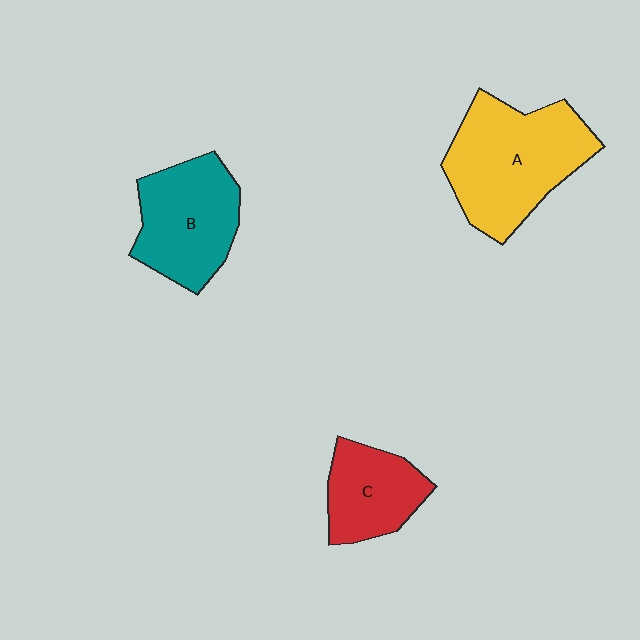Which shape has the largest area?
Shape A (yellow).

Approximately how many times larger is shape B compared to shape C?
Approximately 1.4 times.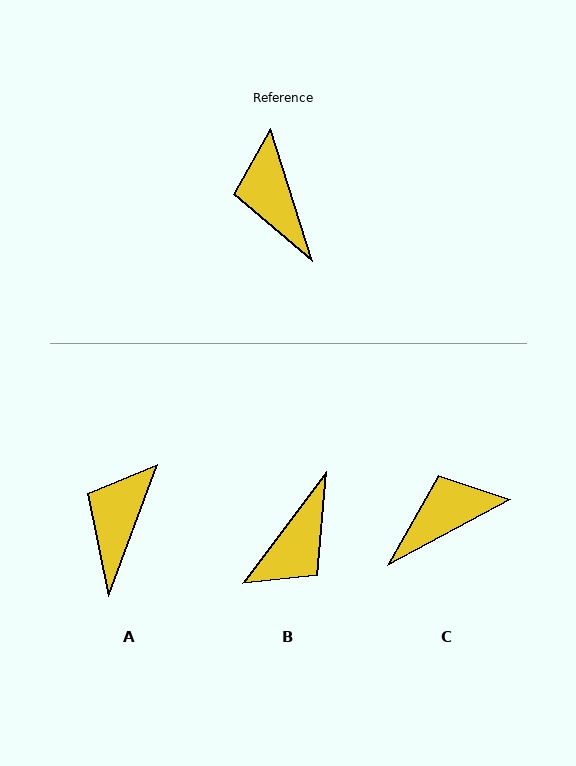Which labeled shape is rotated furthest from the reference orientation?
B, about 125 degrees away.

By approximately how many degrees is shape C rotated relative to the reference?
Approximately 80 degrees clockwise.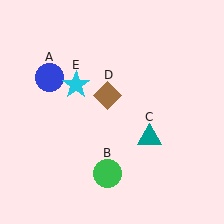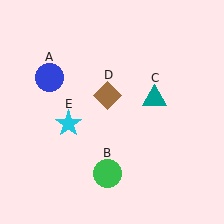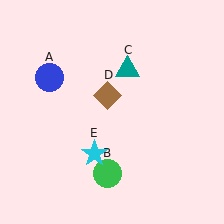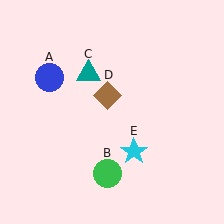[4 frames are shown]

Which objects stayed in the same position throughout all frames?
Blue circle (object A) and green circle (object B) and brown diamond (object D) remained stationary.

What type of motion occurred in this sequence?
The teal triangle (object C), cyan star (object E) rotated counterclockwise around the center of the scene.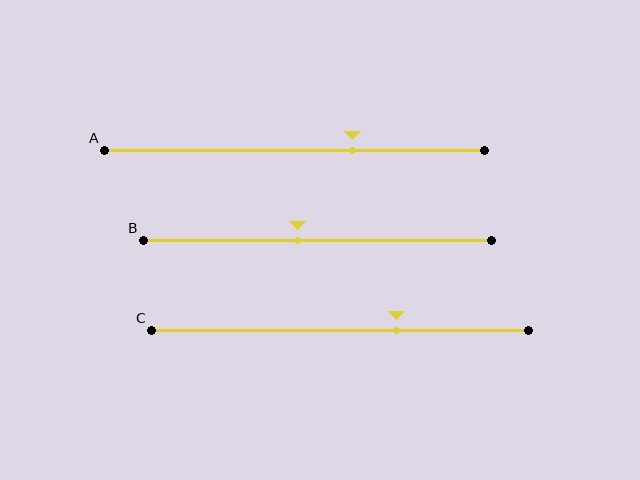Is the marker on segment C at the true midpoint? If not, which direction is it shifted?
No, the marker on segment C is shifted to the right by about 15% of the segment length.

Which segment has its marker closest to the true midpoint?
Segment B has its marker closest to the true midpoint.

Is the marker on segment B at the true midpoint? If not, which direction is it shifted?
No, the marker on segment B is shifted to the left by about 6% of the segment length.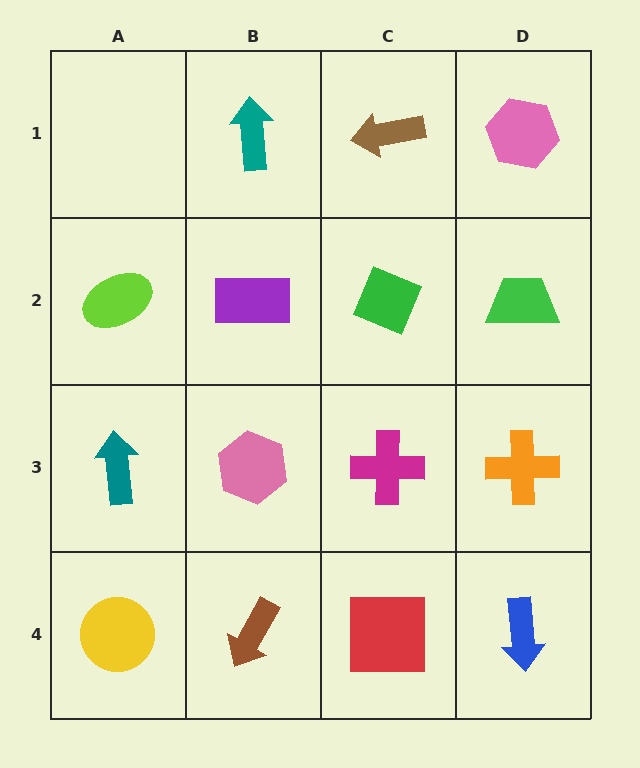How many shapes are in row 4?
4 shapes.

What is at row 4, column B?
A brown arrow.